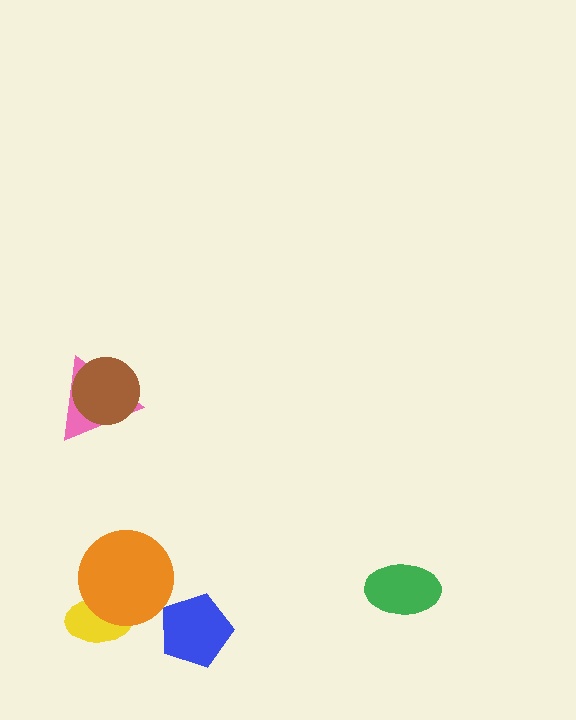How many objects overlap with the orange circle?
1 object overlaps with the orange circle.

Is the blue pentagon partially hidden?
No, no other shape covers it.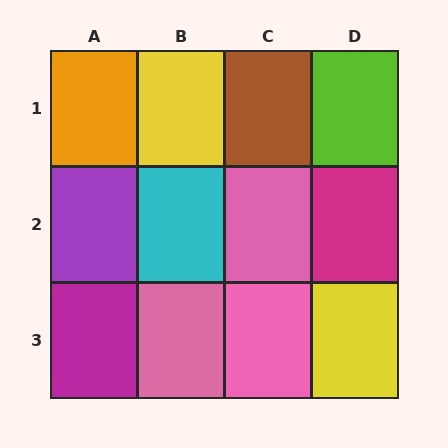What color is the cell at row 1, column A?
Orange.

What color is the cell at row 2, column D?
Magenta.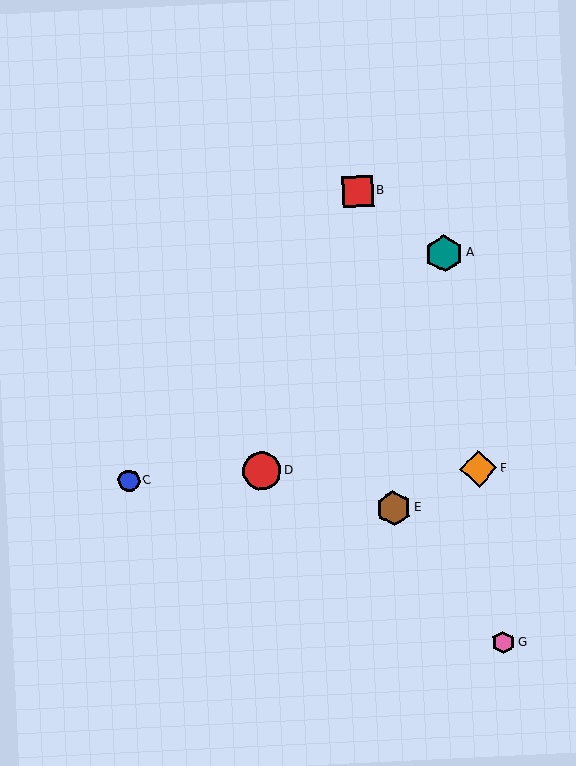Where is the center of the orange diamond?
The center of the orange diamond is at (479, 469).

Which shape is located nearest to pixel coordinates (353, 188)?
The red square (labeled B) at (358, 191) is nearest to that location.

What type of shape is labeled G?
Shape G is a pink hexagon.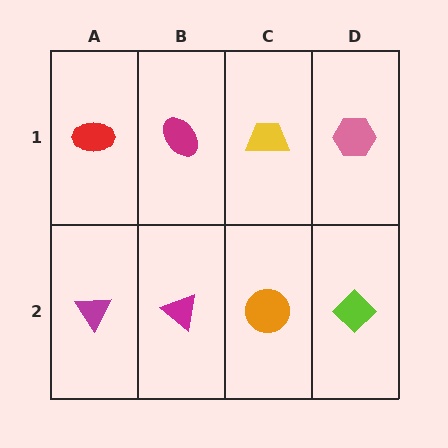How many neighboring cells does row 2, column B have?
3.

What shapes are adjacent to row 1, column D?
A lime diamond (row 2, column D), a yellow trapezoid (row 1, column C).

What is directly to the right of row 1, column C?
A pink hexagon.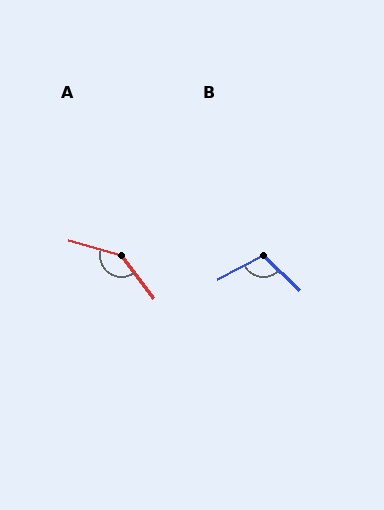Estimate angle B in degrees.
Approximately 107 degrees.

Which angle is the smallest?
B, at approximately 107 degrees.